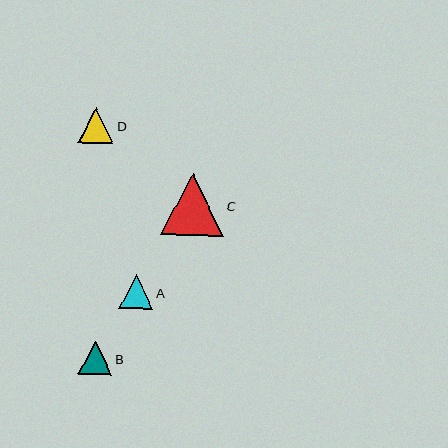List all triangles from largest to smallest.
From largest to smallest: C, D, A, B.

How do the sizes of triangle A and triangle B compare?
Triangle A and triangle B are approximately the same size.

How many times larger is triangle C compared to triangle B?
Triangle C is approximately 1.9 times the size of triangle B.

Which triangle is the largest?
Triangle C is the largest with a size of approximately 62 pixels.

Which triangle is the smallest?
Triangle B is the smallest with a size of approximately 33 pixels.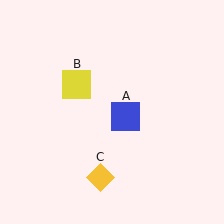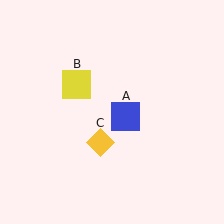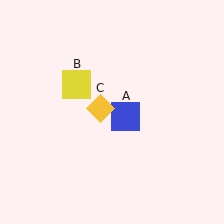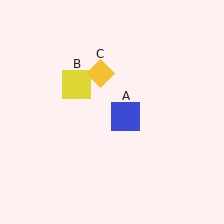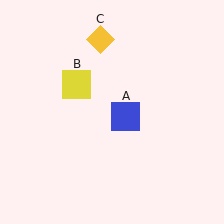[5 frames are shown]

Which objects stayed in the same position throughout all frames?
Blue square (object A) and yellow square (object B) remained stationary.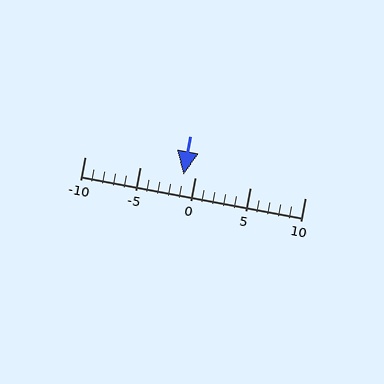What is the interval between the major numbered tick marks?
The major tick marks are spaced 5 units apart.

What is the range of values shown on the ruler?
The ruler shows values from -10 to 10.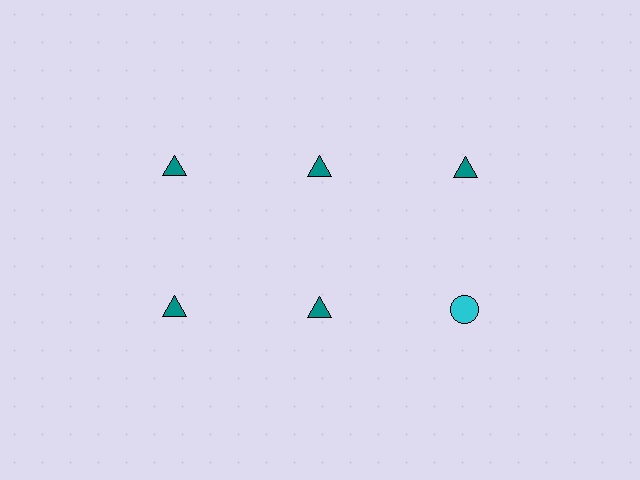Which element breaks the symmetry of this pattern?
The cyan circle in the second row, center column breaks the symmetry. All other shapes are teal triangles.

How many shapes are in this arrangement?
There are 6 shapes arranged in a grid pattern.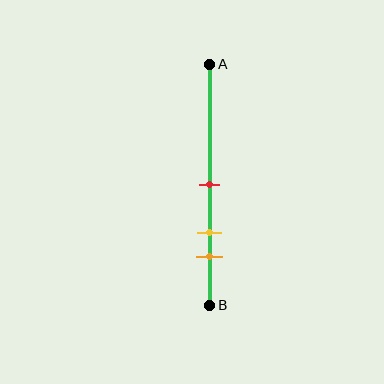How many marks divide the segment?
There are 3 marks dividing the segment.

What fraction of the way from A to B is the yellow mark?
The yellow mark is approximately 70% (0.7) of the way from A to B.